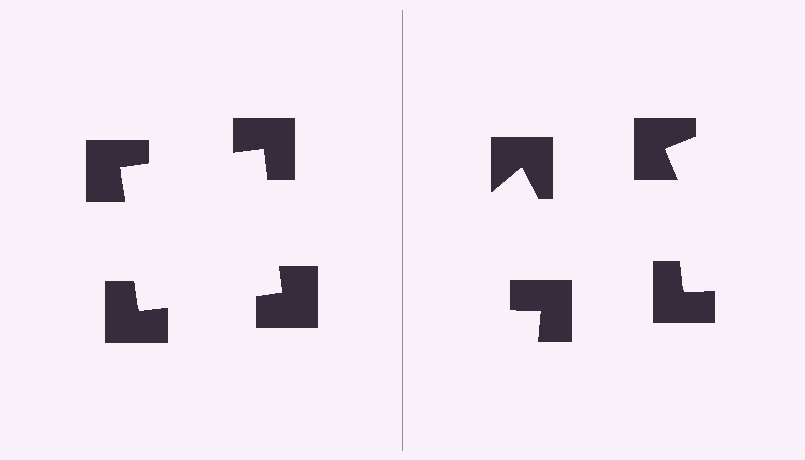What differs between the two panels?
The notched squares are positioned identically on both sides; only the wedge orientations differ. On the left they align to a square; on the right they are misaligned.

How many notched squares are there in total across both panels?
8 — 4 on each side.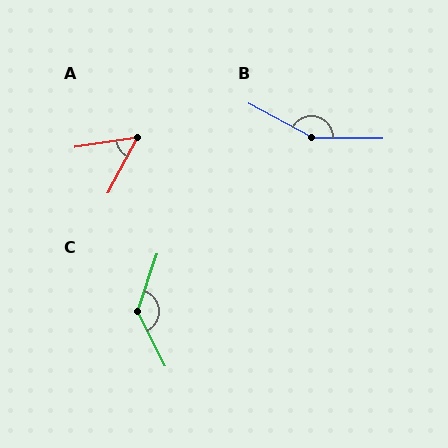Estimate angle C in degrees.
Approximately 135 degrees.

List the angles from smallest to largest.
A (53°), C (135°), B (152°).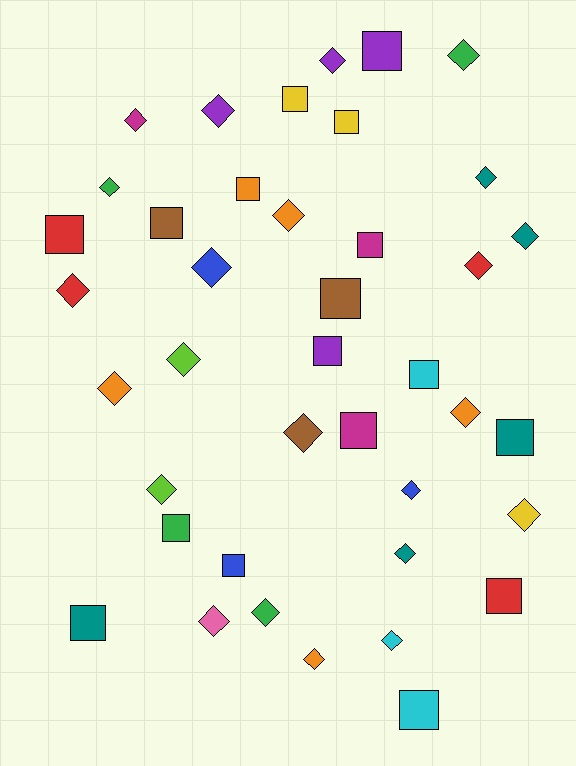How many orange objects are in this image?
There are 5 orange objects.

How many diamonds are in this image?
There are 23 diamonds.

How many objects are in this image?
There are 40 objects.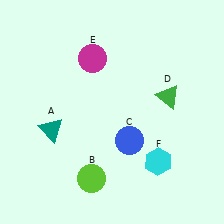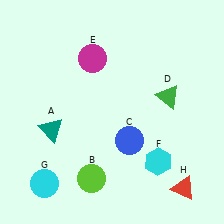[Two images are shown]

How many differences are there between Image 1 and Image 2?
There are 2 differences between the two images.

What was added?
A cyan circle (G), a red triangle (H) were added in Image 2.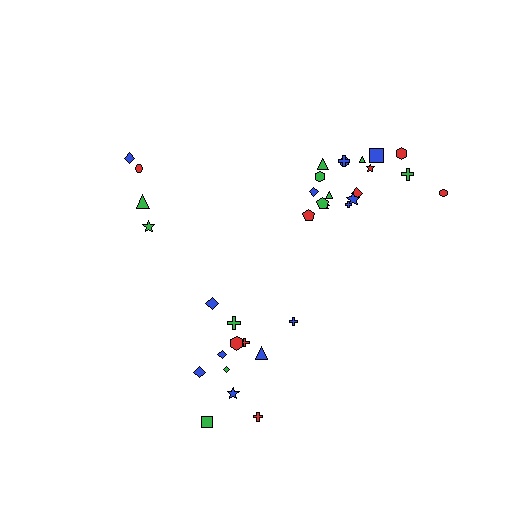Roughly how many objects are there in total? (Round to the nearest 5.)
Roughly 35 objects in total.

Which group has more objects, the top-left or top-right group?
The top-right group.